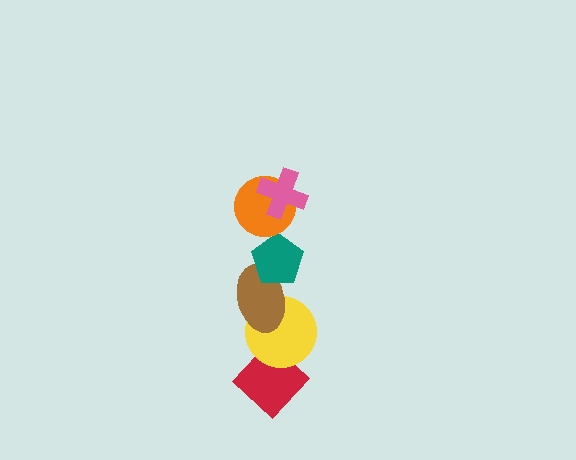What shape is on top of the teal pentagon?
The orange circle is on top of the teal pentagon.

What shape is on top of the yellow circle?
The brown ellipse is on top of the yellow circle.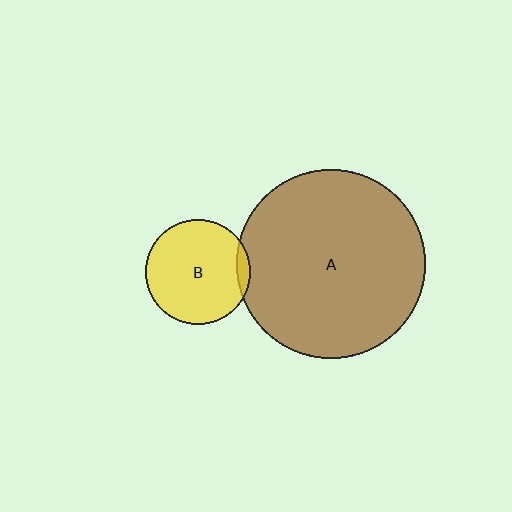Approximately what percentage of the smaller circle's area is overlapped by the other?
Approximately 5%.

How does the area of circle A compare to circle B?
Approximately 3.2 times.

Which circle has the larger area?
Circle A (brown).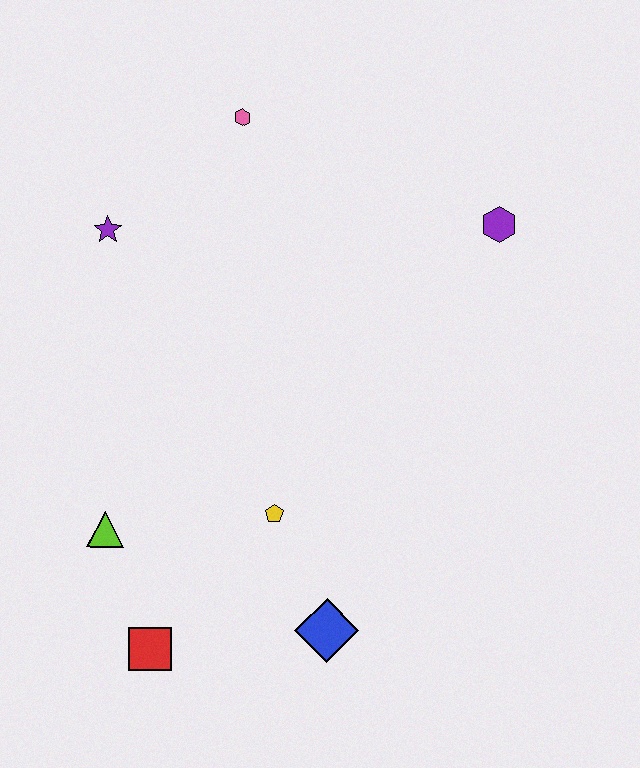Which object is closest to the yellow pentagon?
The blue diamond is closest to the yellow pentagon.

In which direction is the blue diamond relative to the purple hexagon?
The blue diamond is below the purple hexagon.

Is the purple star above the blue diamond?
Yes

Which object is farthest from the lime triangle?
The purple hexagon is farthest from the lime triangle.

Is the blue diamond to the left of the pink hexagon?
No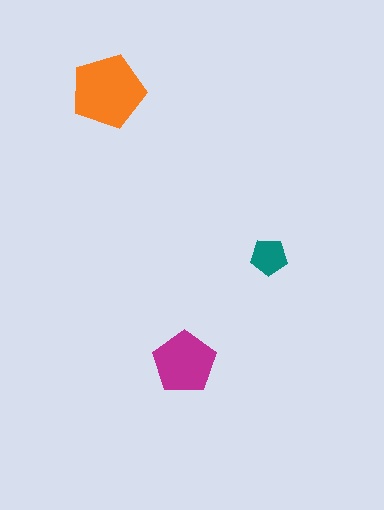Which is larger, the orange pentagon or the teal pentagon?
The orange one.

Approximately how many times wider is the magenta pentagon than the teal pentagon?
About 1.5 times wider.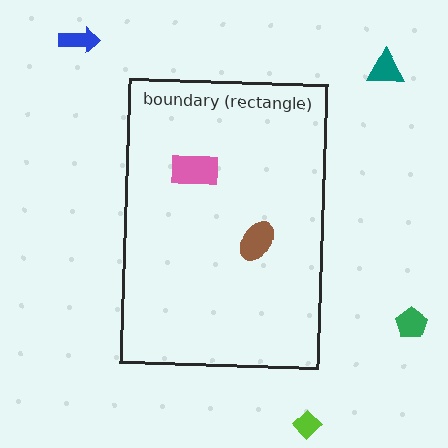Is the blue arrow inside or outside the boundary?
Outside.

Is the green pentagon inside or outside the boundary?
Outside.